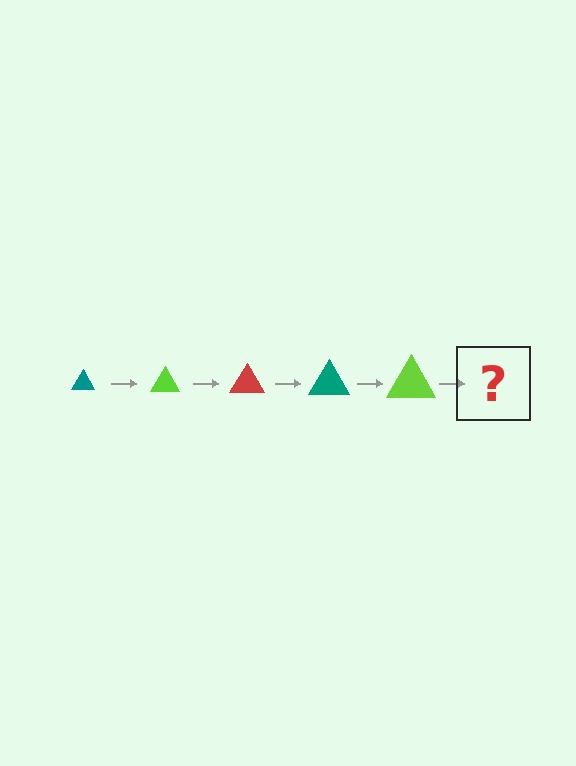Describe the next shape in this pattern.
It should be a red triangle, larger than the previous one.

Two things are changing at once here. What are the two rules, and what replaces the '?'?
The two rules are that the triangle grows larger each step and the color cycles through teal, lime, and red. The '?' should be a red triangle, larger than the previous one.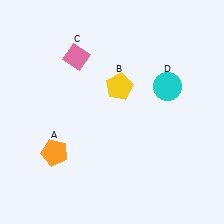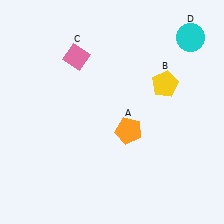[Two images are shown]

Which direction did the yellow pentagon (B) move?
The yellow pentagon (B) moved right.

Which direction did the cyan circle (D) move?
The cyan circle (D) moved up.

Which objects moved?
The objects that moved are: the orange pentagon (A), the yellow pentagon (B), the cyan circle (D).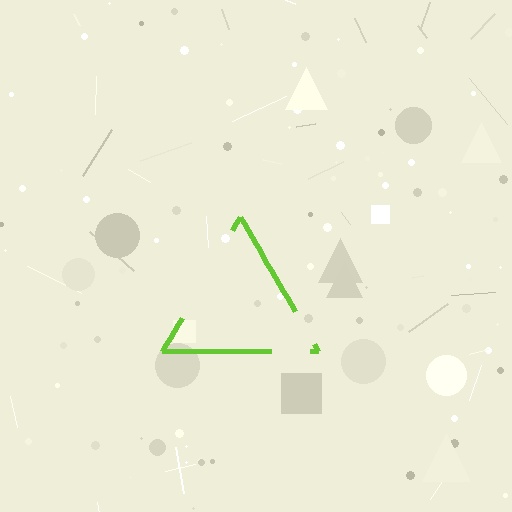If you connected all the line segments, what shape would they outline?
They would outline a triangle.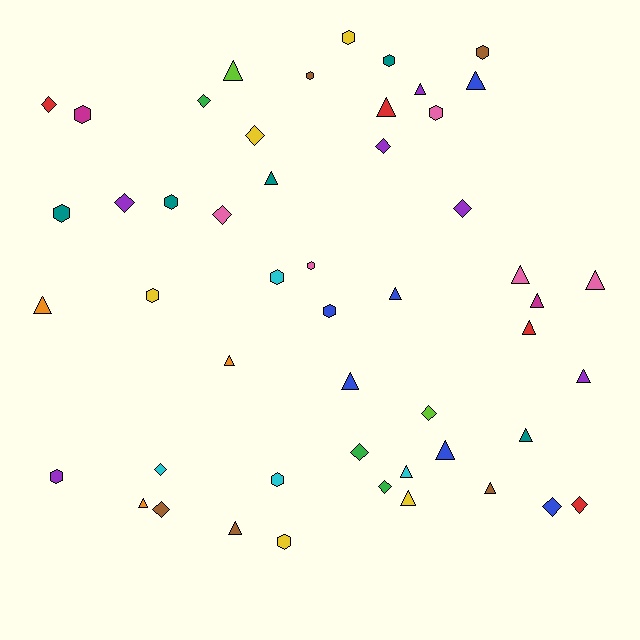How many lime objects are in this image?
There are 2 lime objects.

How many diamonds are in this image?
There are 14 diamonds.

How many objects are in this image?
There are 50 objects.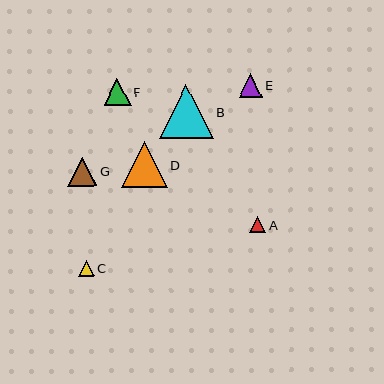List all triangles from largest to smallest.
From largest to smallest: B, D, G, F, E, C, A.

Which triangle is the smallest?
Triangle A is the smallest with a size of approximately 16 pixels.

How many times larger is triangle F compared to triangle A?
Triangle F is approximately 1.7 times the size of triangle A.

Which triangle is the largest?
Triangle B is the largest with a size of approximately 54 pixels.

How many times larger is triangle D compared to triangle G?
Triangle D is approximately 1.6 times the size of triangle G.